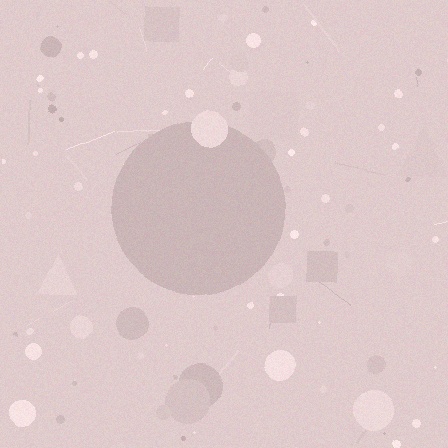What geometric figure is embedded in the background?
A circle is embedded in the background.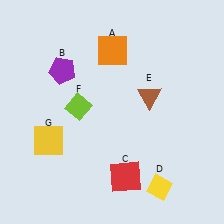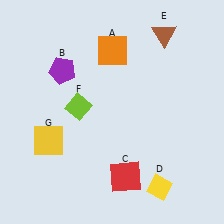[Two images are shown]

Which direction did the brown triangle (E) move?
The brown triangle (E) moved up.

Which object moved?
The brown triangle (E) moved up.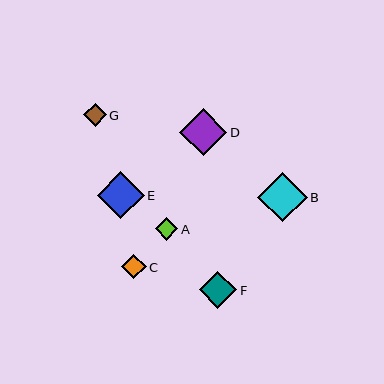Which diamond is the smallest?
Diamond G is the smallest with a size of approximately 23 pixels.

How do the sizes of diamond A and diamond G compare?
Diamond A and diamond G are approximately the same size.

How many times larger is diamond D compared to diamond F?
Diamond D is approximately 1.3 times the size of diamond F.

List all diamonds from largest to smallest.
From largest to smallest: B, D, E, F, C, A, G.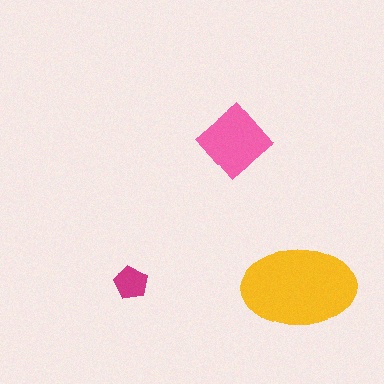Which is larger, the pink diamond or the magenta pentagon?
The pink diamond.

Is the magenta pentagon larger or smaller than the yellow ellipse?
Smaller.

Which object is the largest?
The yellow ellipse.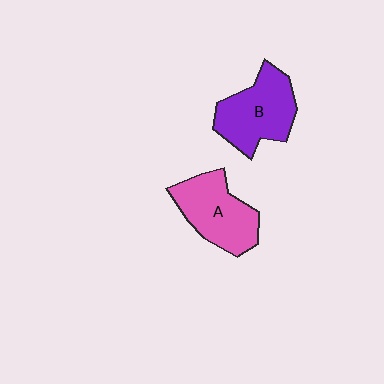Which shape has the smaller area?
Shape A (pink).